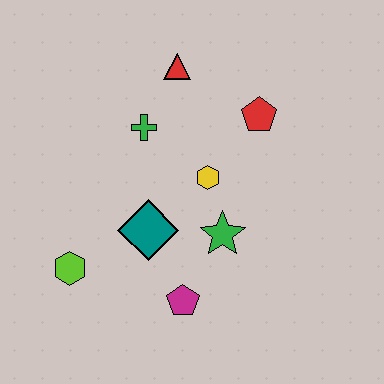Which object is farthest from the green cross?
The magenta pentagon is farthest from the green cross.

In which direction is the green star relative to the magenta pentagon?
The green star is above the magenta pentagon.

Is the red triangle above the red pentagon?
Yes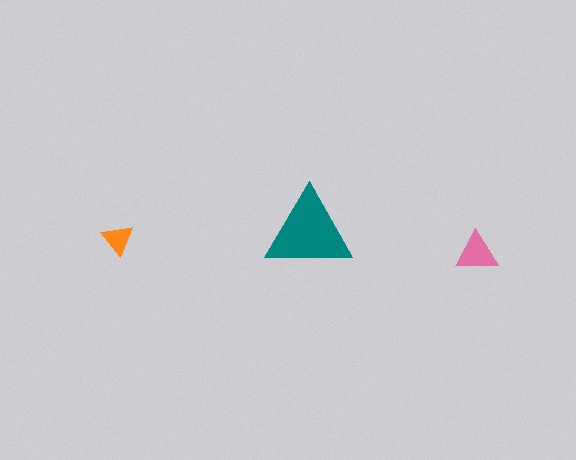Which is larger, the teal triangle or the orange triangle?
The teal one.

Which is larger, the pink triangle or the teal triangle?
The teal one.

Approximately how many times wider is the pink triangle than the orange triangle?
About 1.5 times wider.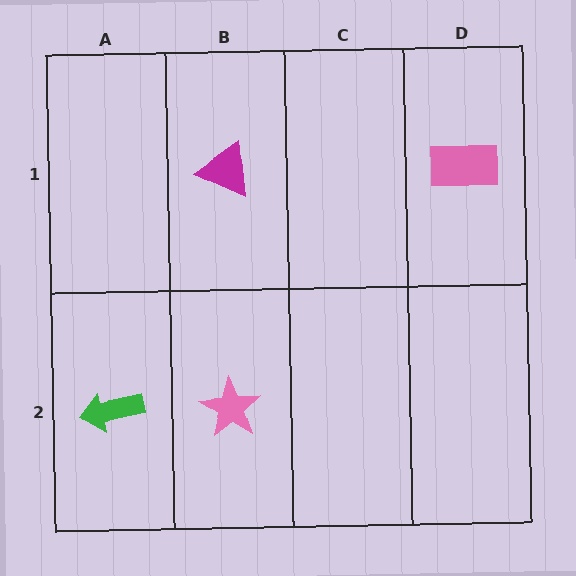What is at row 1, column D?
A pink rectangle.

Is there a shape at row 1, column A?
No, that cell is empty.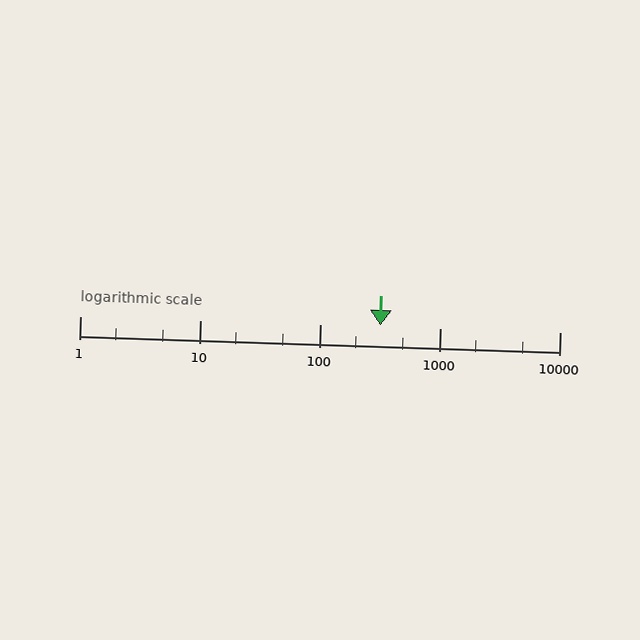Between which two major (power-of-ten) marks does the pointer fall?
The pointer is between 100 and 1000.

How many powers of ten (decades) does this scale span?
The scale spans 4 decades, from 1 to 10000.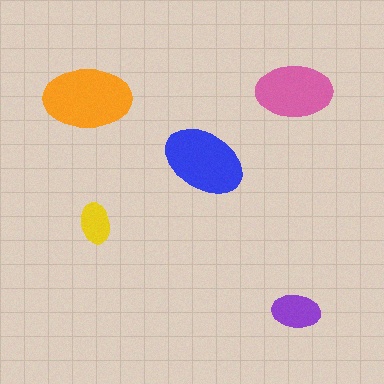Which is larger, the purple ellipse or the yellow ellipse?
The purple one.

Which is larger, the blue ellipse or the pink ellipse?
The blue one.